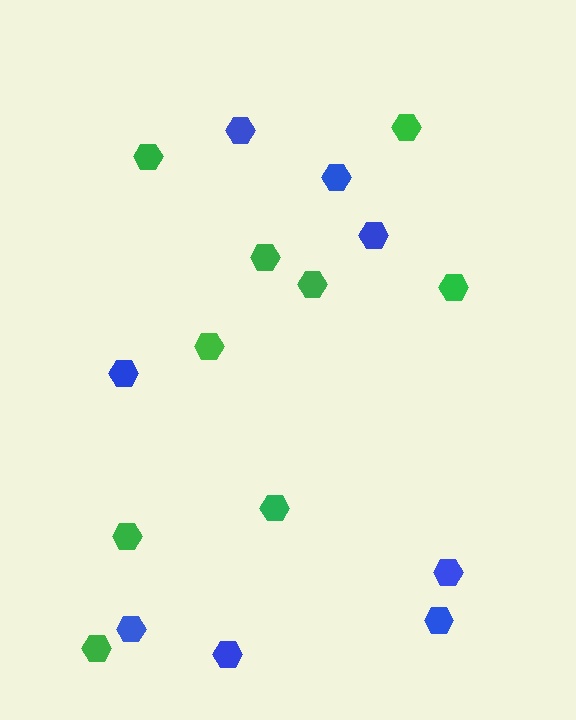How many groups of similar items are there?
There are 2 groups: one group of green hexagons (9) and one group of blue hexagons (8).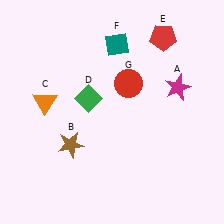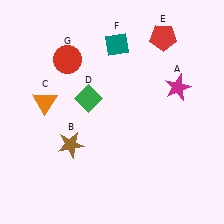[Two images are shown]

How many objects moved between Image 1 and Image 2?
1 object moved between the two images.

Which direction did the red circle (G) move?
The red circle (G) moved left.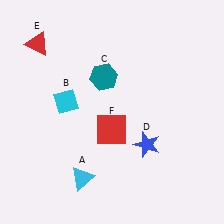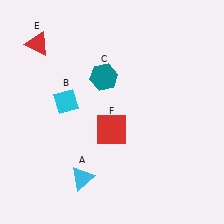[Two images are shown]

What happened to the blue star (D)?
The blue star (D) was removed in Image 2. It was in the bottom-right area of Image 1.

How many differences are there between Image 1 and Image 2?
There is 1 difference between the two images.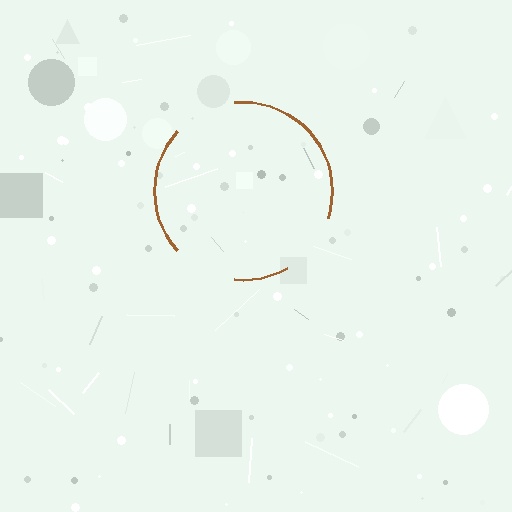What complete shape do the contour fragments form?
The contour fragments form a circle.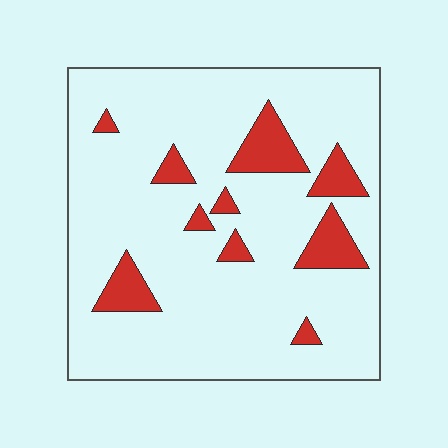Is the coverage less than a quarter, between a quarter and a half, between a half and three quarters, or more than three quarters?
Less than a quarter.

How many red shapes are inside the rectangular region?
10.